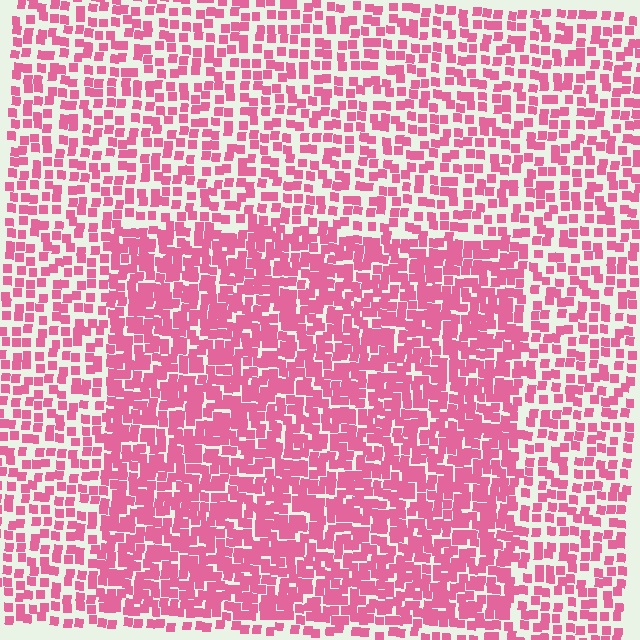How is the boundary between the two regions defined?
The boundary is defined by a change in element density (approximately 1.8x ratio). All elements are the same color, size, and shape.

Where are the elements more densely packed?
The elements are more densely packed inside the rectangle boundary.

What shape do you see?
I see a rectangle.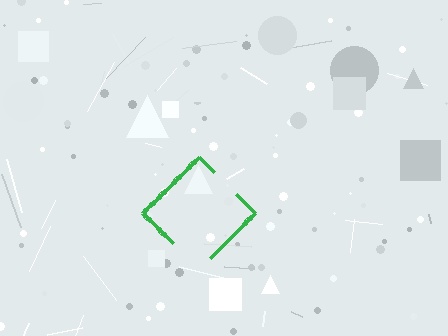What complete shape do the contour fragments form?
The contour fragments form a diamond.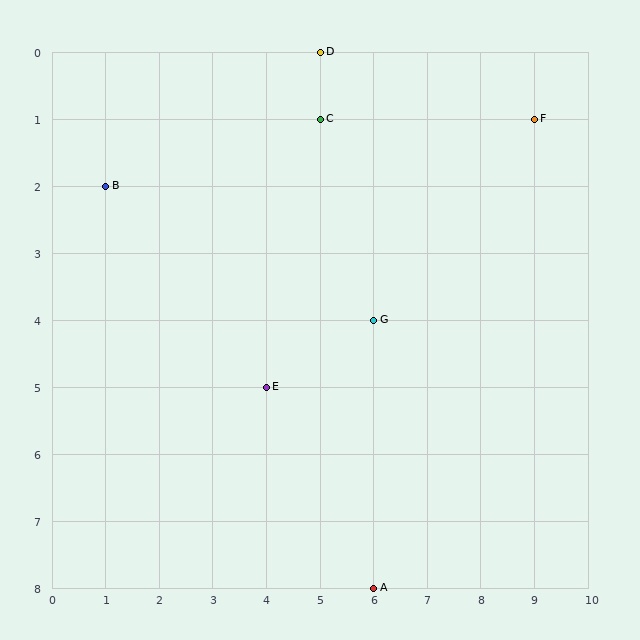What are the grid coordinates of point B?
Point B is at grid coordinates (1, 2).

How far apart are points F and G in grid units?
Points F and G are 3 columns and 3 rows apart (about 4.2 grid units diagonally).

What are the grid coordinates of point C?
Point C is at grid coordinates (5, 1).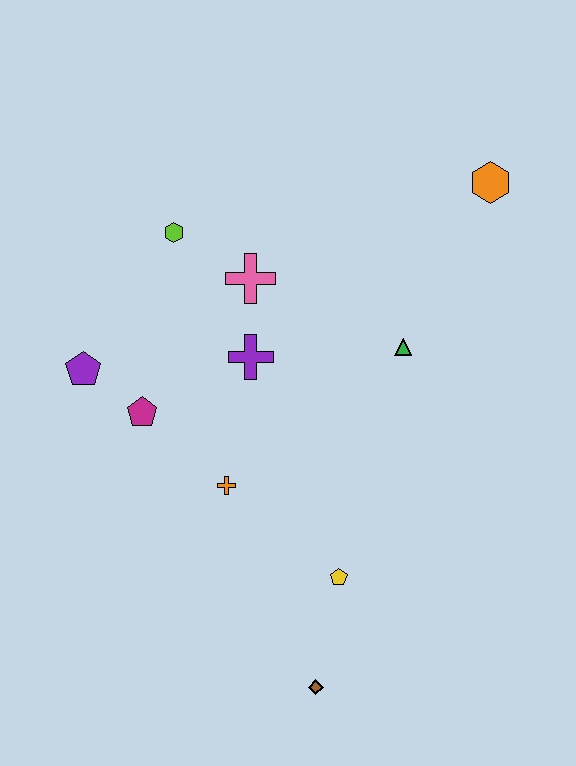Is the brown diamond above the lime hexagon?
No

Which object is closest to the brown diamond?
The yellow pentagon is closest to the brown diamond.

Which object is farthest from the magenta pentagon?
The orange hexagon is farthest from the magenta pentagon.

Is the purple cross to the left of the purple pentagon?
No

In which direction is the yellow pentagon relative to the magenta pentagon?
The yellow pentagon is to the right of the magenta pentagon.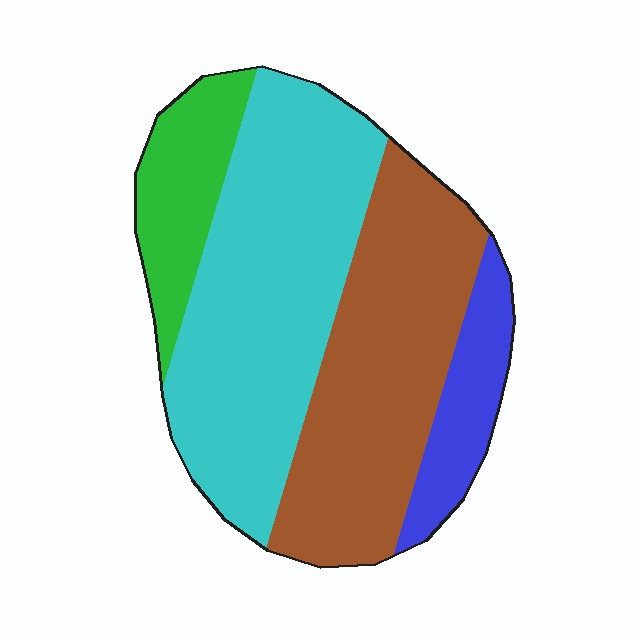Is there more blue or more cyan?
Cyan.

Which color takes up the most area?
Cyan, at roughly 40%.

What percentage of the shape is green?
Green takes up about one eighth (1/8) of the shape.